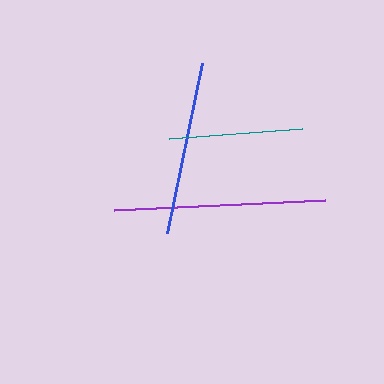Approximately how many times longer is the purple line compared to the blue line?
The purple line is approximately 1.2 times the length of the blue line.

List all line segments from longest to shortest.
From longest to shortest: purple, blue, teal.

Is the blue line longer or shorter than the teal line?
The blue line is longer than the teal line.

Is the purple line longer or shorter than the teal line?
The purple line is longer than the teal line.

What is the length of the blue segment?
The blue segment is approximately 174 pixels long.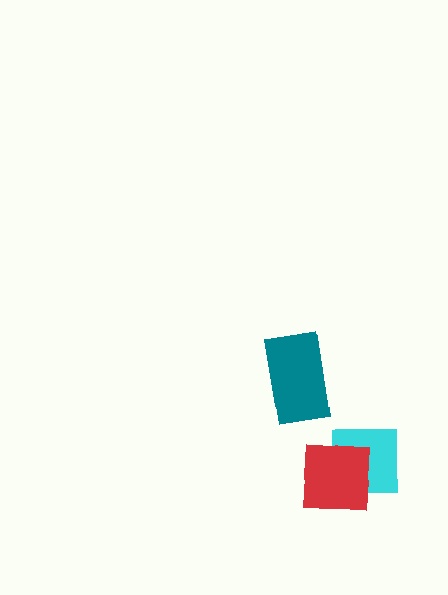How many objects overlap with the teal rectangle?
0 objects overlap with the teal rectangle.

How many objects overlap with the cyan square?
1 object overlaps with the cyan square.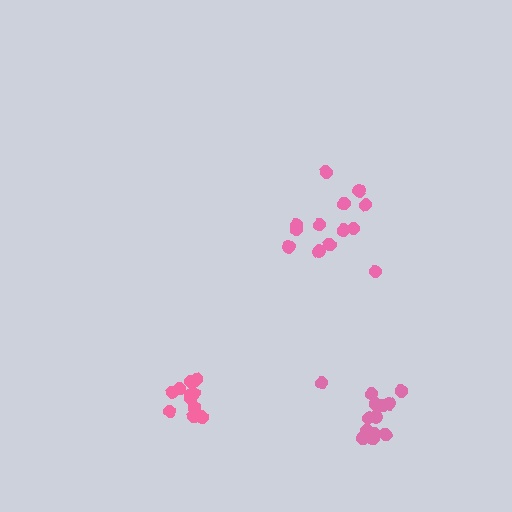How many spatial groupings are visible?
There are 3 spatial groupings.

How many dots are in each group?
Group 1: 11 dots, Group 2: 13 dots, Group 3: 13 dots (37 total).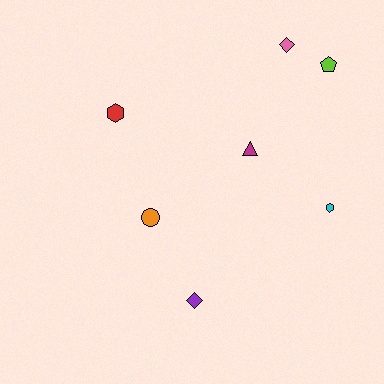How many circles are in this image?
There is 1 circle.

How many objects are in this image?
There are 7 objects.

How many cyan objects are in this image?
There is 1 cyan object.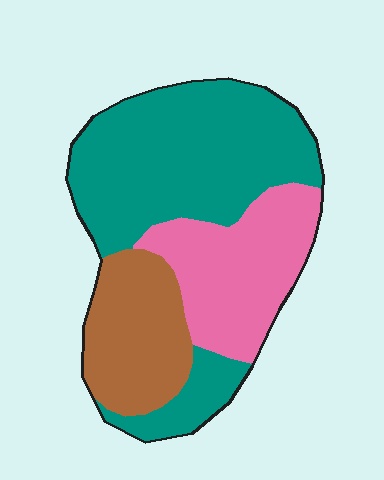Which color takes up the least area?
Brown, at roughly 20%.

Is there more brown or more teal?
Teal.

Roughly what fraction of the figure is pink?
Pink takes up about one quarter (1/4) of the figure.